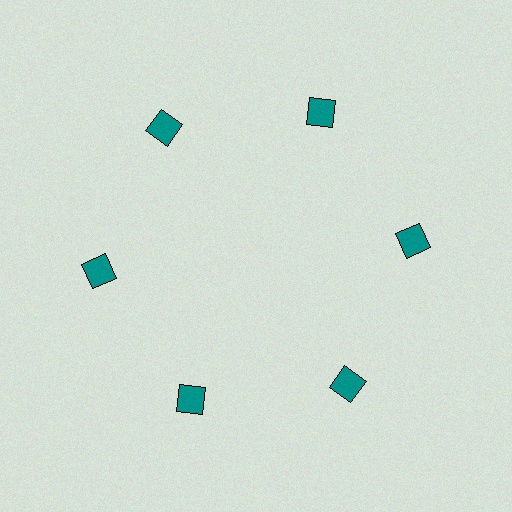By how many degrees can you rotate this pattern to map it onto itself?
The pattern maps onto itself every 60 degrees of rotation.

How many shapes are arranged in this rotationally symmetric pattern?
There are 6 shapes, arranged in 6 groups of 1.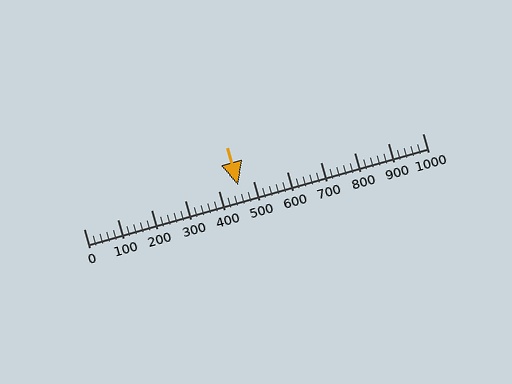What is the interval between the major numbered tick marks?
The major tick marks are spaced 100 units apart.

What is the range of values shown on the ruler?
The ruler shows values from 0 to 1000.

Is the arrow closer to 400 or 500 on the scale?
The arrow is closer to 500.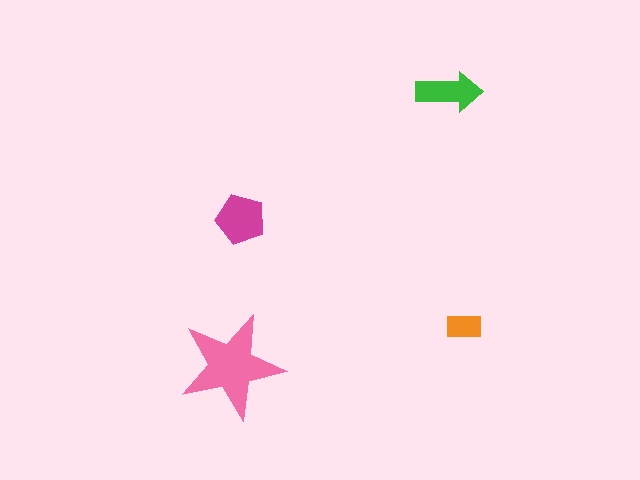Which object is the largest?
The pink star.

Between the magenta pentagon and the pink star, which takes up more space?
The pink star.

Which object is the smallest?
The orange rectangle.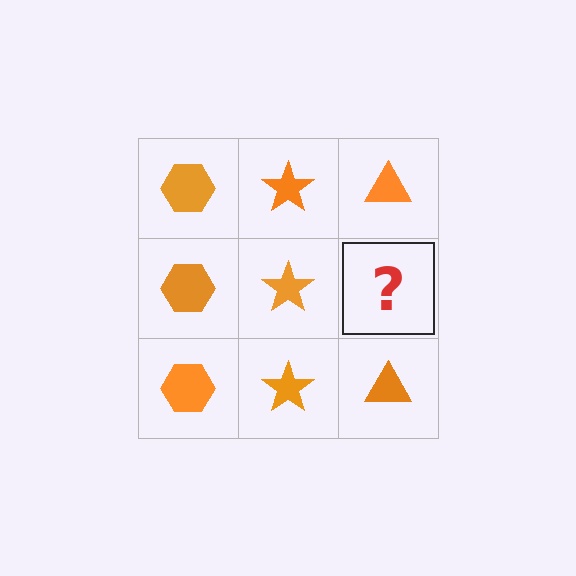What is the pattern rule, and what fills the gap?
The rule is that each column has a consistent shape. The gap should be filled with an orange triangle.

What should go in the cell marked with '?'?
The missing cell should contain an orange triangle.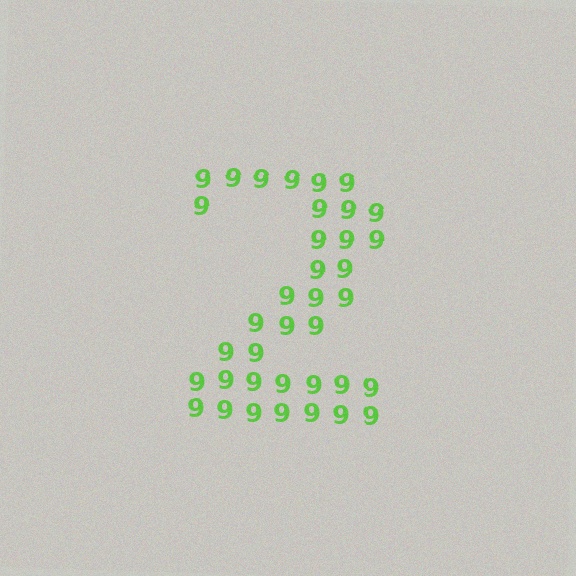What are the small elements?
The small elements are digit 9's.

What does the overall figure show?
The overall figure shows the digit 2.